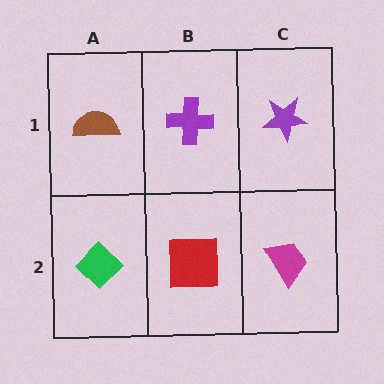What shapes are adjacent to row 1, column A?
A green diamond (row 2, column A), a purple cross (row 1, column B).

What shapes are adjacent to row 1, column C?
A magenta trapezoid (row 2, column C), a purple cross (row 1, column B).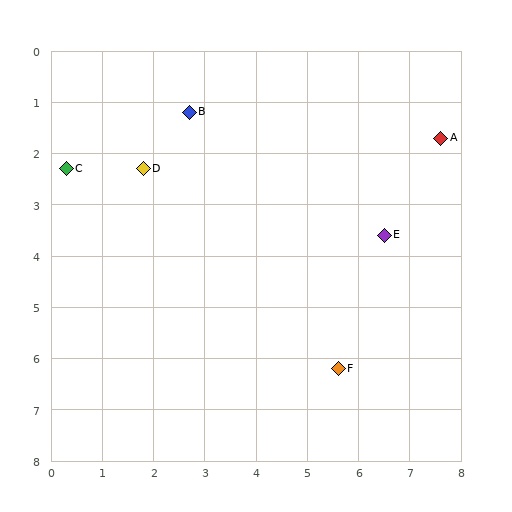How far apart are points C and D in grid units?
Points C and D are about 1.5 grid units apart.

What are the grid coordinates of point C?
Point C is at approximately (0.3, 2.3).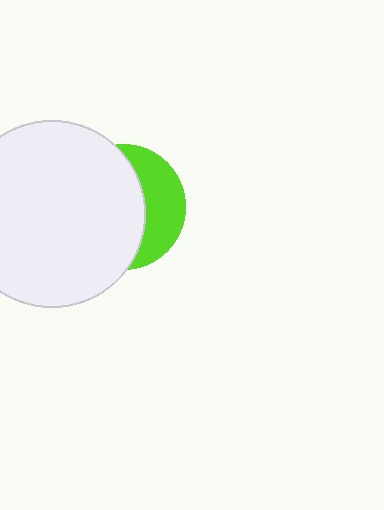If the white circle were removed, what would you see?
You would see the complete lime circle.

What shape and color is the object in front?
The object in front is a white circle.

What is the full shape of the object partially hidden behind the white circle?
The partially hidden object is a lime circle.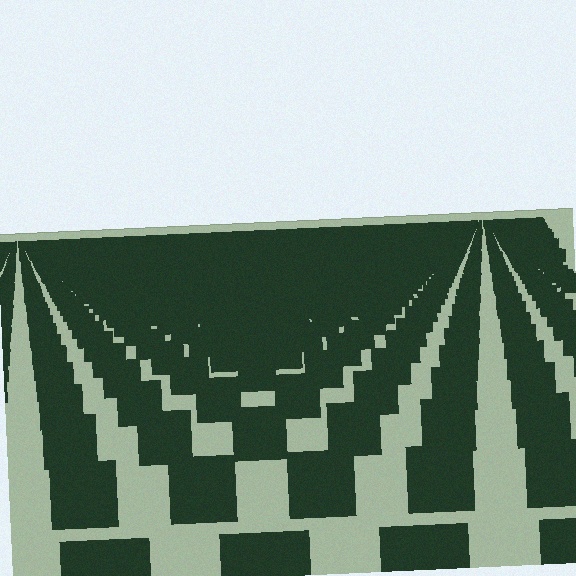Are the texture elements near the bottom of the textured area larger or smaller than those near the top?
Larger. Near the bottom, elements are closer to the viewer and appear at a bigger on-screen size.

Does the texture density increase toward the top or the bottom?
Density increases toward the top.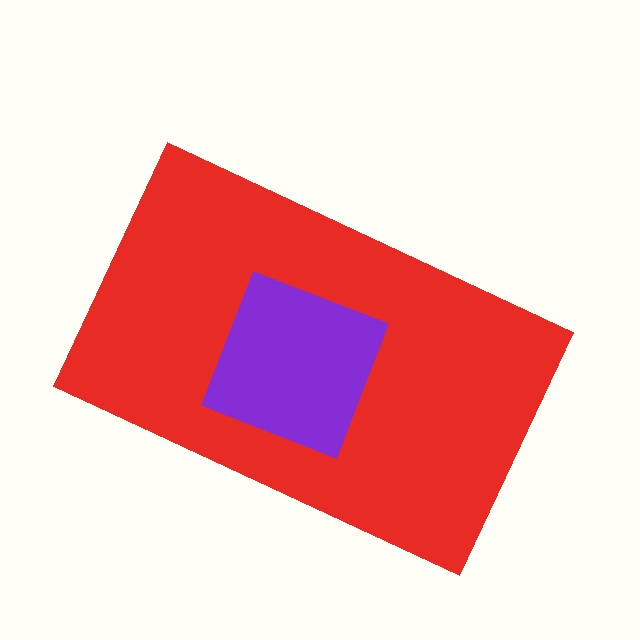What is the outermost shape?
The red rectangle.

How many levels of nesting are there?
2.